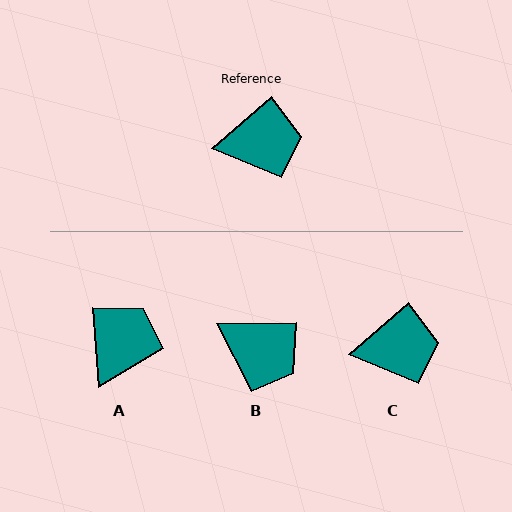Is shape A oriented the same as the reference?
No, it is off by about 53 degrees.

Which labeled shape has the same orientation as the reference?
C.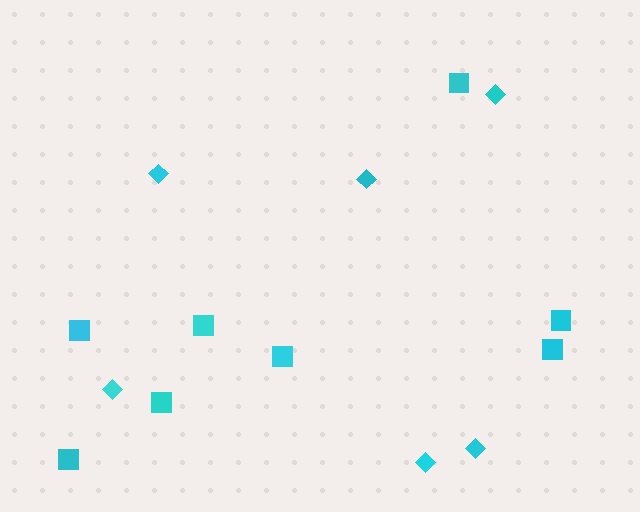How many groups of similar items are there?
There are 2 groups: one group of squares (8) and one group of diamonds (6).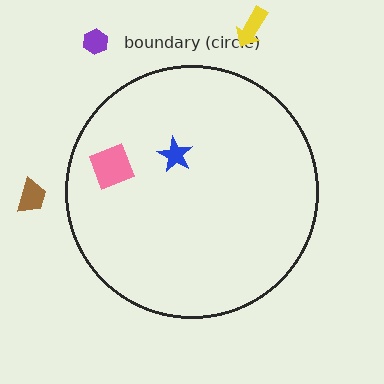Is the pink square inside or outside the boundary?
Inside.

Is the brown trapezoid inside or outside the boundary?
Outside.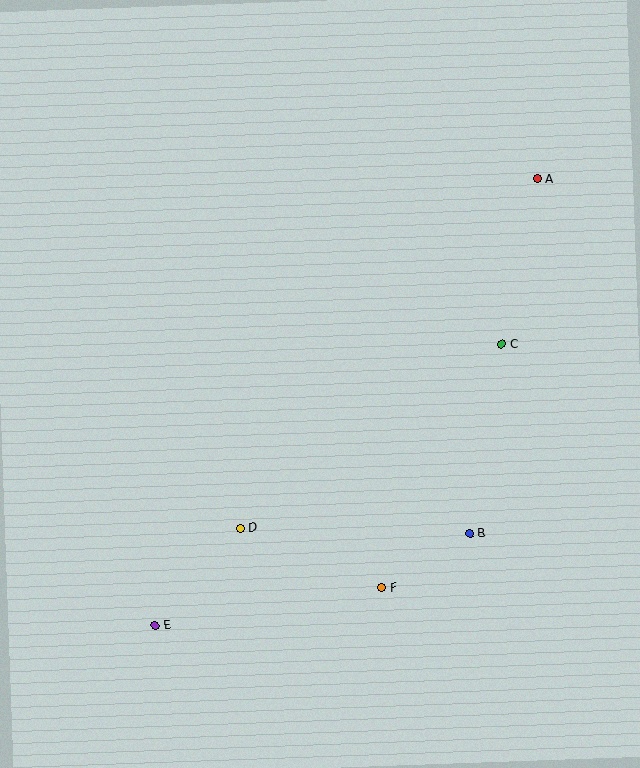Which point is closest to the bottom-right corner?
Point B is closest to the bottom-right corner.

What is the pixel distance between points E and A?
The distance between E and A is 587 pixels.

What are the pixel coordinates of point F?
Point F is at (382, 588).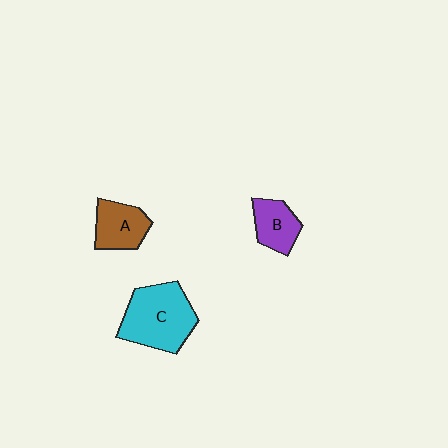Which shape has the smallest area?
Shape B (purple).